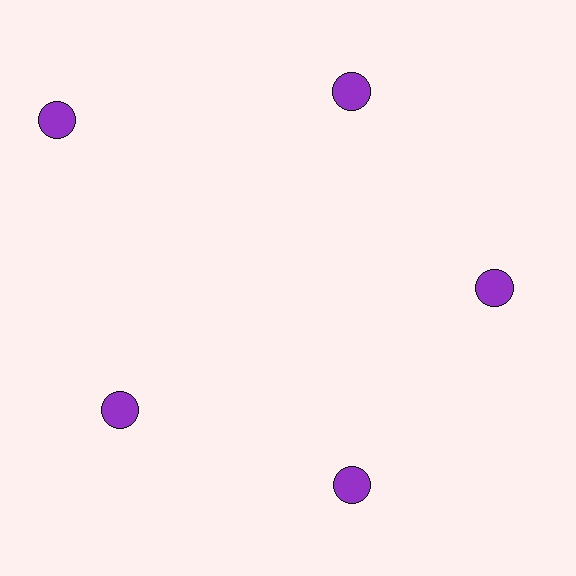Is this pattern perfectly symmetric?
No. The 5 purple circles are arranged in a ring, but one element near the 10 o'clock position is pushed outward from the center, breaking the 5-fold rotational symmetry.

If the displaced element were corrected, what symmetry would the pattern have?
It would have 5-fold rotational symmetry — the pattern would map onto itself every 72 degrees.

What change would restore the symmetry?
The symmetry would be restored by moving it inward, back onto the ring so that all 5 circles sit at equal angles and equal distance from the center.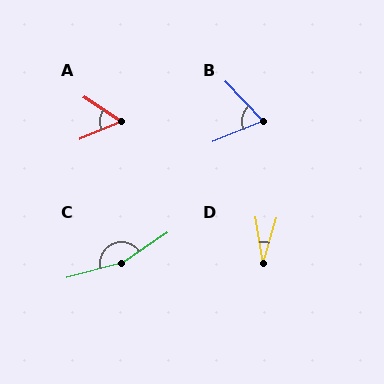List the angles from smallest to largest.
D (25°), A (56°), B (69°), C (160°).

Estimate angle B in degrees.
Approximately 69 degrees.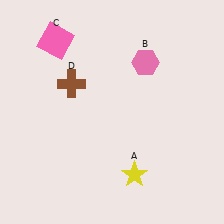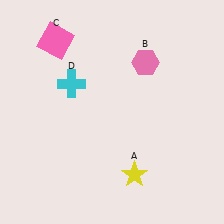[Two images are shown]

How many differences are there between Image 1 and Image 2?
There is 1 difference between the two images.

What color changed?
The cross (D) changed from brown in Image 1 to cyan in Image 2.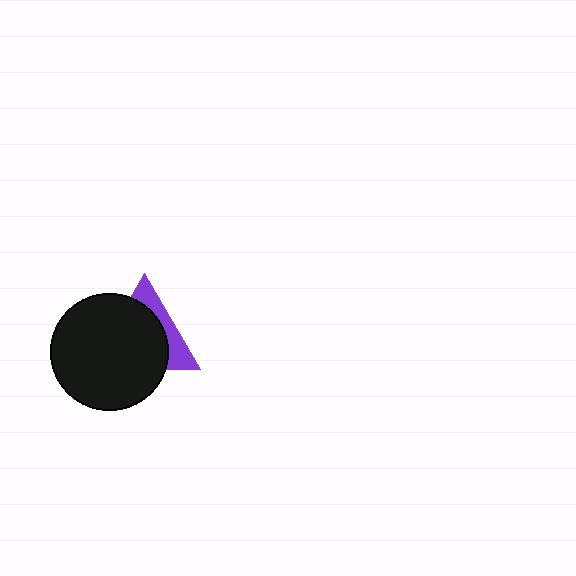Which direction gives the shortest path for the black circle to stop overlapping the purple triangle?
Moving toward the lower-left gives the shortest separation.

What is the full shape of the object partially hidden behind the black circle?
The partially hidden object is a purple triangle.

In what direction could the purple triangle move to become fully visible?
The purple triangle could move toward the upper-right. That would shift it out from behind the black circle entirely.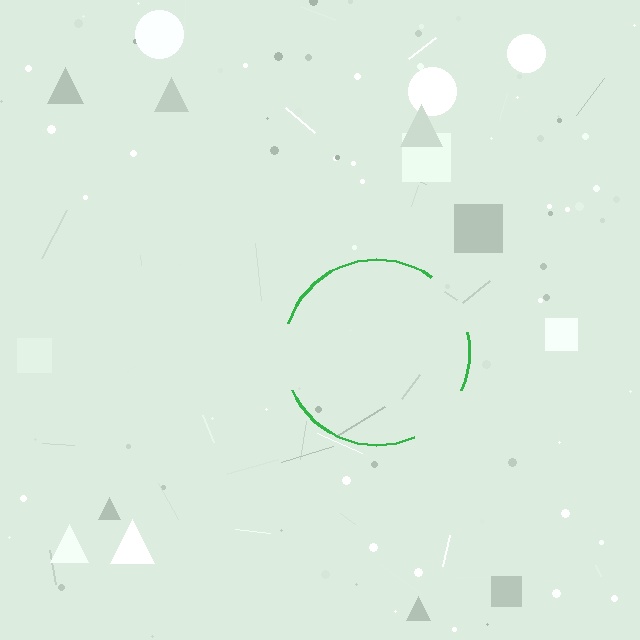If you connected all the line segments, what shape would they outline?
They would outline a circle.